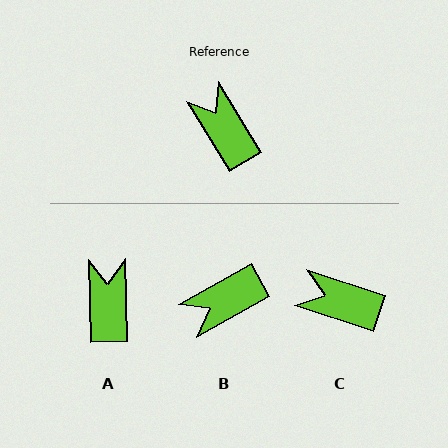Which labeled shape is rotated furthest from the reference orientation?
B, about 87 degrees away.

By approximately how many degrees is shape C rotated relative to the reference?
Approximately 40 degrees counter-clockwise.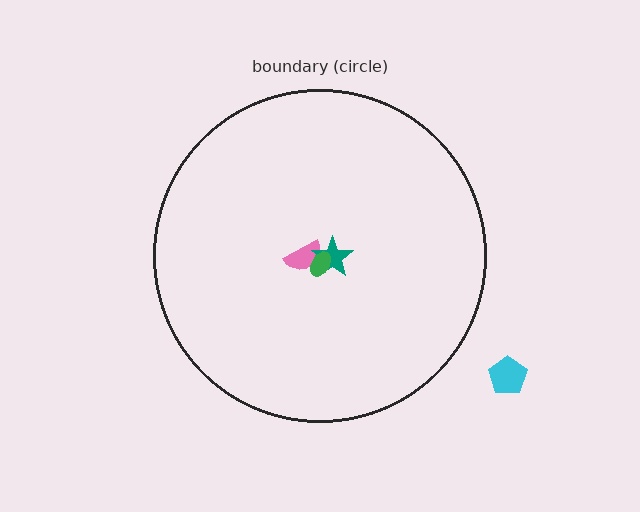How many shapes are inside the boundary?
3 inside, 1 outside.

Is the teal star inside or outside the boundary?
Inside.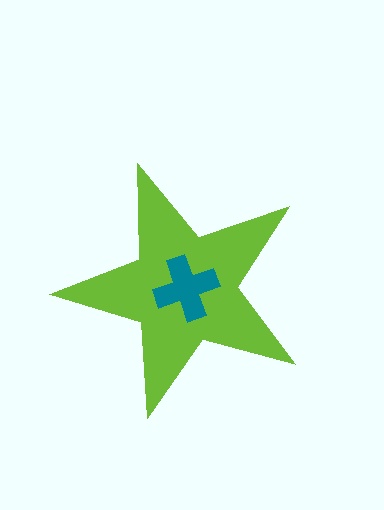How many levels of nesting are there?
2.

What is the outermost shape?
The lime star.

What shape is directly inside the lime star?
The teal cross.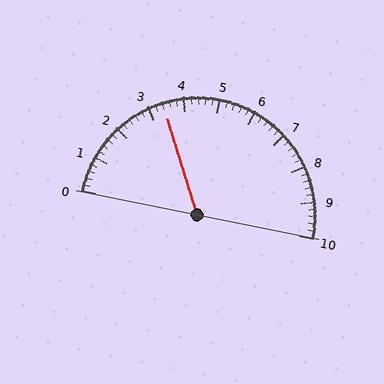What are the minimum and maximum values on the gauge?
The gauge ranges from 0 to 10.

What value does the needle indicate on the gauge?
The needle indicates approximately 3.4.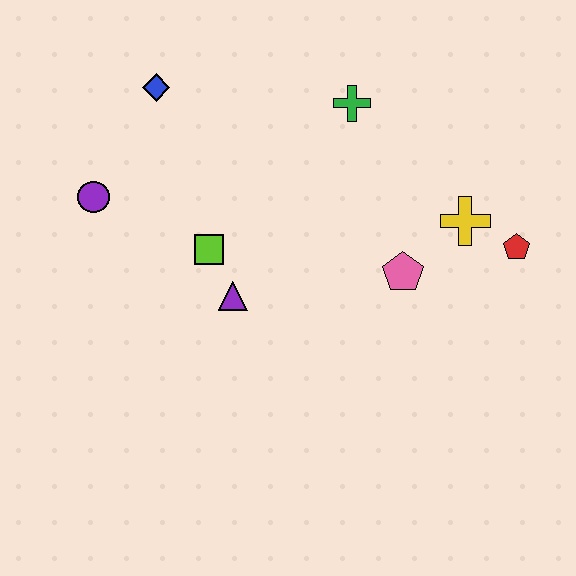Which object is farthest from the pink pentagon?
The purple circle is farthest from the pink pentagon.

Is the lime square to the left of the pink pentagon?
Yes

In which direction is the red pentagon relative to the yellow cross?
The red pentagon is to the right of the yellow cross.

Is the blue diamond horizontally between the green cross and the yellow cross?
No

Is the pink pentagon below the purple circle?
Yes